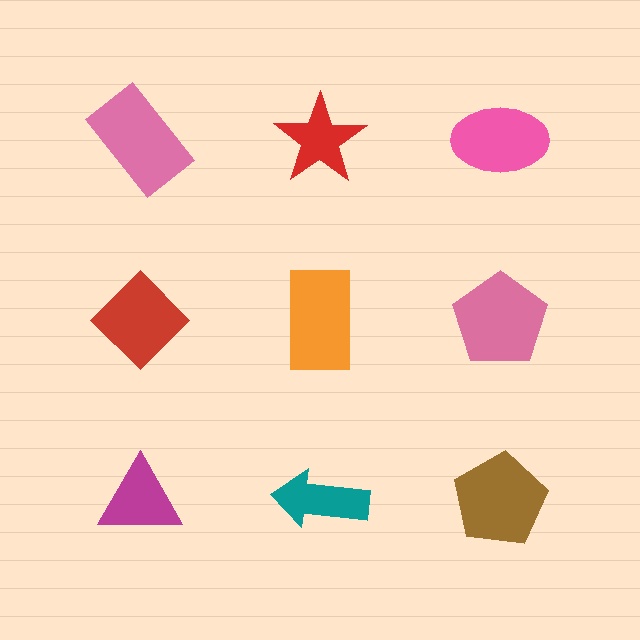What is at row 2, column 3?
A pink pentagon.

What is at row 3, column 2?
A teal arrow.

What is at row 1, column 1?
A pink rectangle.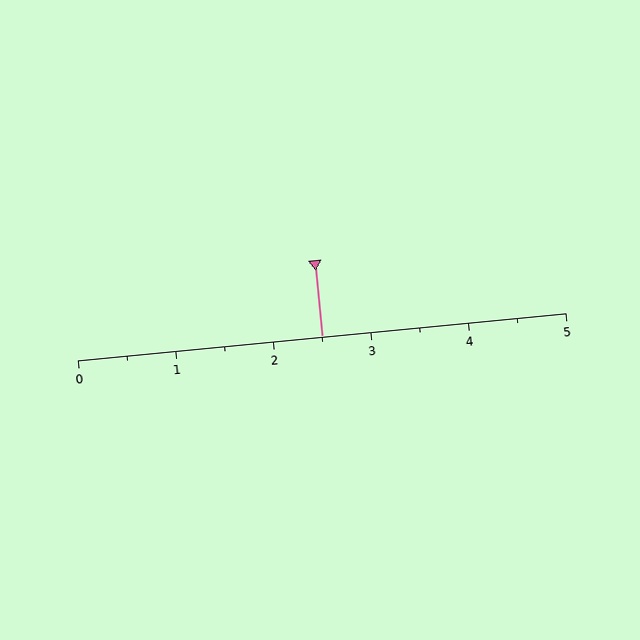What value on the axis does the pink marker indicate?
The marker indicates approximately 2.5.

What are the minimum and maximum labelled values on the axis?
The axis runs from 0 to 5.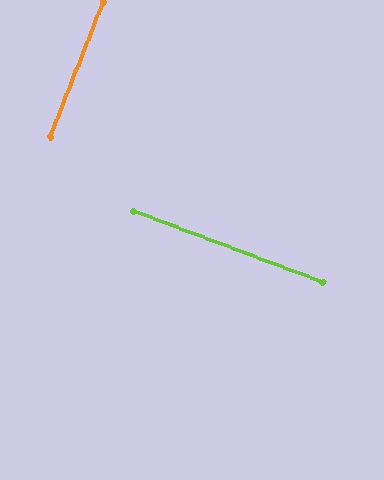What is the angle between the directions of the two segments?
Approximately 89 degrees.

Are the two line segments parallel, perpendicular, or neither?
Perpendicular — they meet at approximately 89°.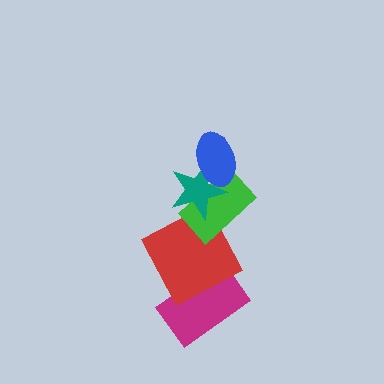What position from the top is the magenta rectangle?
The magenta rectangle is 5th from the top.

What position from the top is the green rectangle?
The green rectangle is 3rd from the top.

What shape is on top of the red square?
The green rectangle is on top of the red square.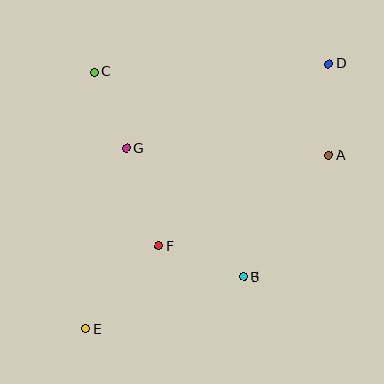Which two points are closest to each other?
Points C and G are closest to each other.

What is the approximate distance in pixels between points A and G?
The distance between A and G is approximately 202 pixels.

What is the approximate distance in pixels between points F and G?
The distance between F and G is approximately 103 pixels.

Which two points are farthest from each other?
Points D and E are farthest from each other.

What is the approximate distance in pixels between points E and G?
The distance between E and G is approximately 185 pixels.